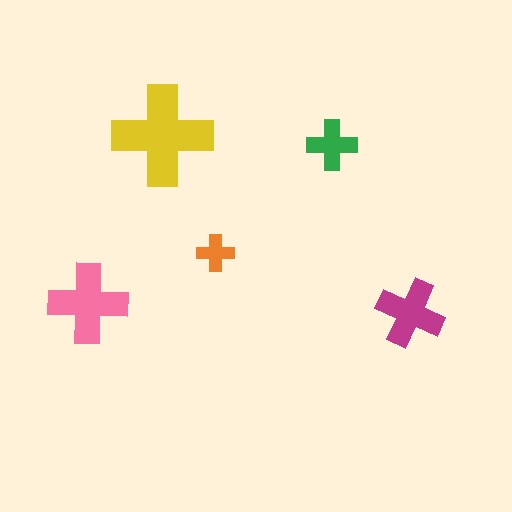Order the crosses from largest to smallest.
the yellow one, the pink one, the magenta one, the green one, the orange one.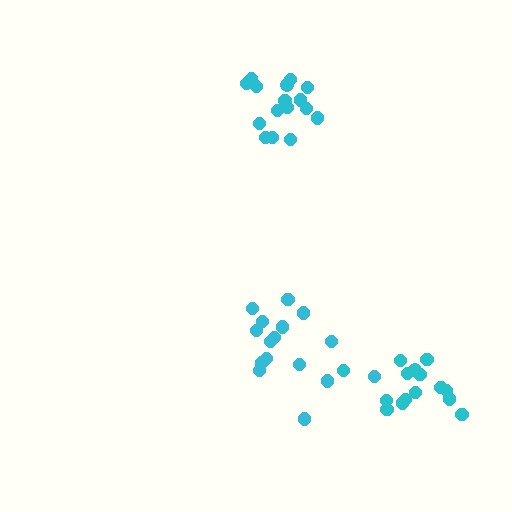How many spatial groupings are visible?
There are 3 spatial groupings.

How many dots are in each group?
Group 1: 16 dots, Group 2: 15 dots, Group 3: 16 dots (47 total).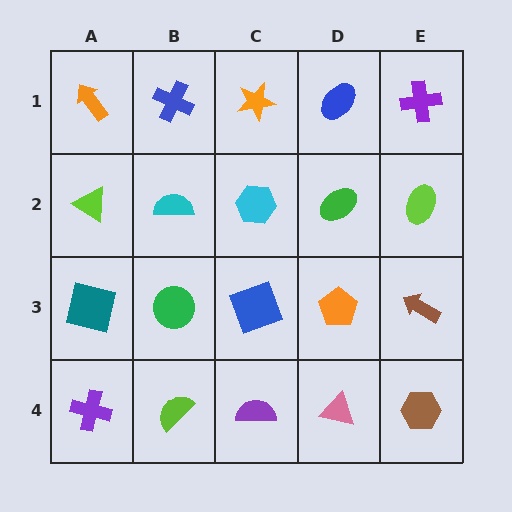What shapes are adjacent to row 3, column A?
A lime triangle (row 2, column A), a purple cross (row 4, column A), a green circle (row 3, column B).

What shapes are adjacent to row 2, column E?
A purple cross (row 1, column E), a brown arrow (row 3, column E), a green ellipse (row 2, column D).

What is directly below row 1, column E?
A lime ellipse.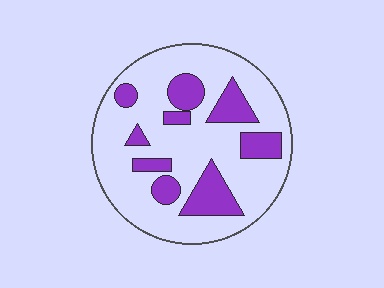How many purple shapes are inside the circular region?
9.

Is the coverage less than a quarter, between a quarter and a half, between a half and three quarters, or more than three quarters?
Less than a quarter.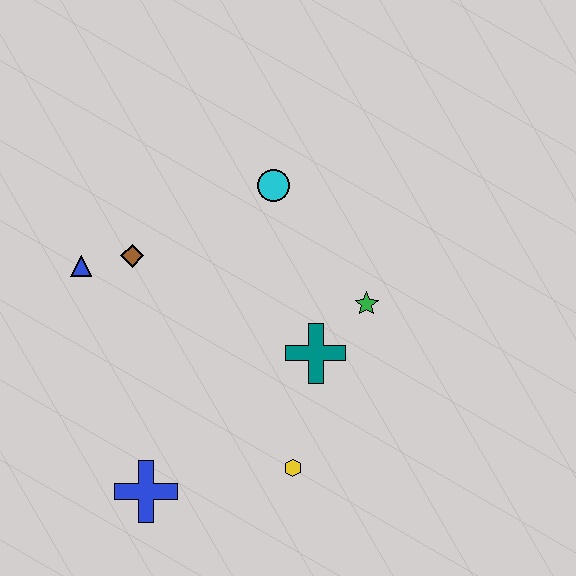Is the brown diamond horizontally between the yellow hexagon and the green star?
No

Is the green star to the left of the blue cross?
No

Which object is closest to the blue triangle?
The brown diamond is closest to the blue triangle.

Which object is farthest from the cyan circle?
The blue cross is farthest from the cyan circle.